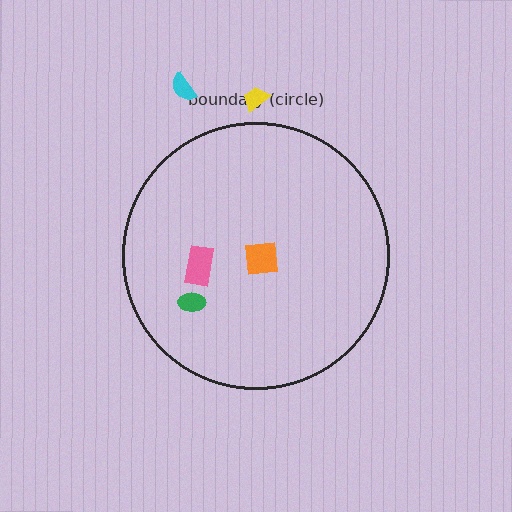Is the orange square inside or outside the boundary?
Inside.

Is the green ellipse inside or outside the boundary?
Inside.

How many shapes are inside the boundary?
3 inside, 2 outside.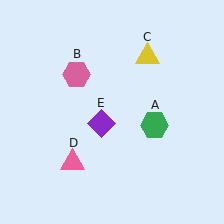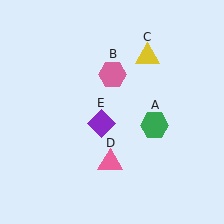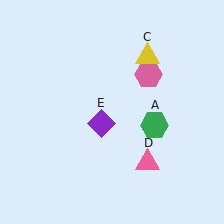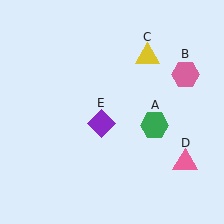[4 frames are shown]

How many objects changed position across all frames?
2 objects changed position: pink hexagon (object B), pink triangle (object D).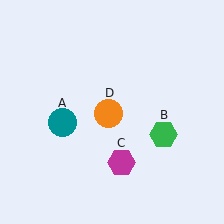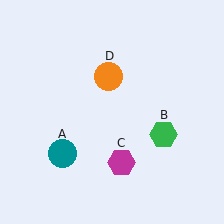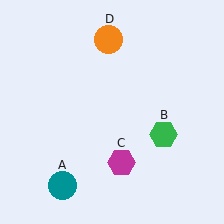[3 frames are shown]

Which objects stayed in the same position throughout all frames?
Green hexagon (object B) and magenta hexagon (object C) remained stationary.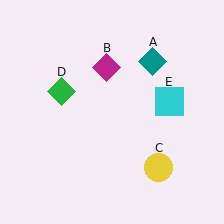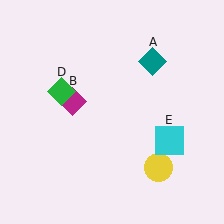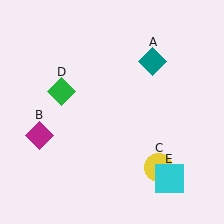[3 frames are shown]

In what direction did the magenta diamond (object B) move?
The magenta diamond (object B) moved down and to the left.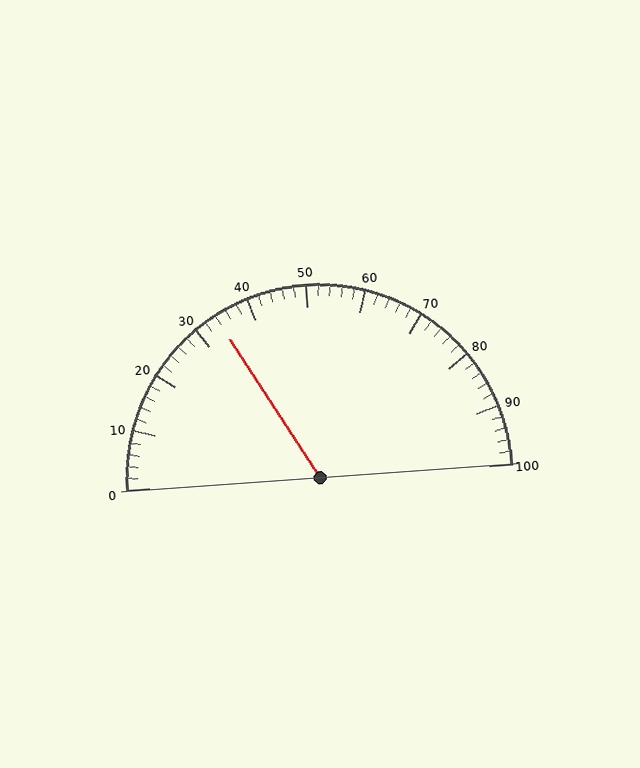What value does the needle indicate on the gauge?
The needle indicates approximately 34.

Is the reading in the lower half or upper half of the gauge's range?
The reading is in the lower half of the range (0 to 100).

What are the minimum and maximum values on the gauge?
The gauge ranges from 0 to 100.